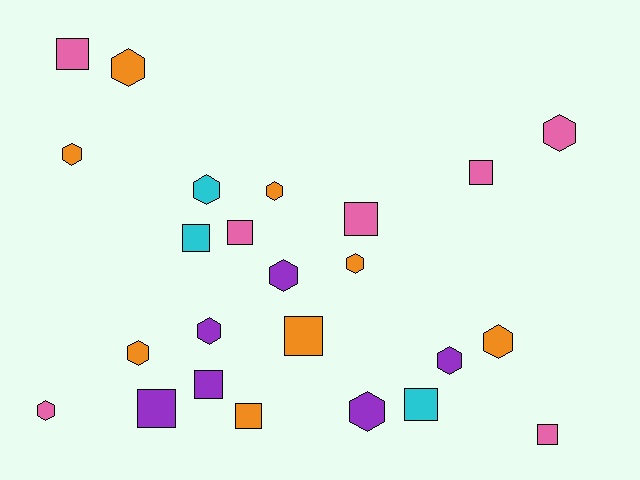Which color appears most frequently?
Orange, with 8 objects.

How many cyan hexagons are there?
There is 1 cyan hexagon.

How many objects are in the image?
There are 24 objects.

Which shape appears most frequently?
Hexagon, with 13 objects.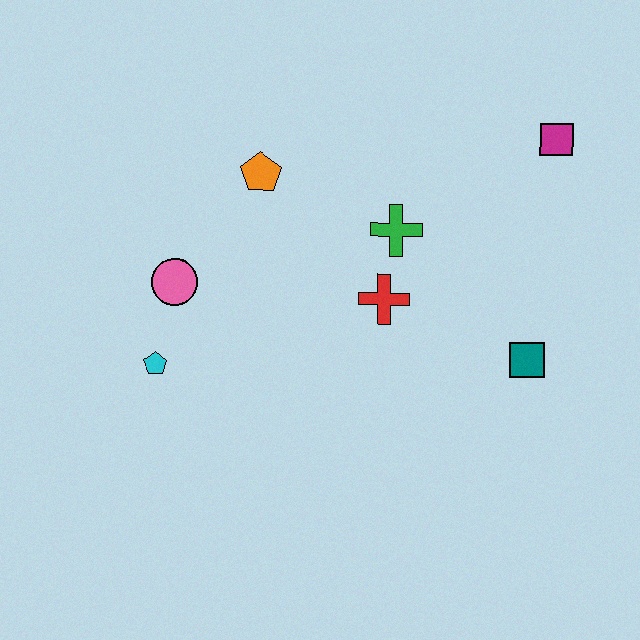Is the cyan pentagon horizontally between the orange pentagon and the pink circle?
No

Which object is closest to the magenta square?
The green cross is closest to the magenta square.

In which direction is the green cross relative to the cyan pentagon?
The green cross is to the right of the cyan pentagon.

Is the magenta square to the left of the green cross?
No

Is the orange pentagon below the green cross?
No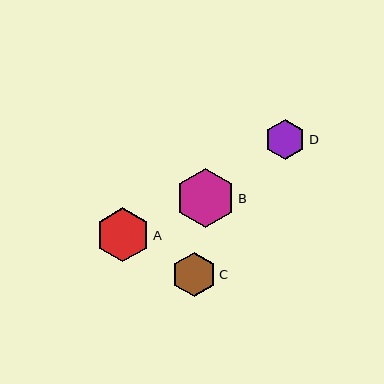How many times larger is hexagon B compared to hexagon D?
Hexagon B is approximately 1.5 times the size of hexagon D.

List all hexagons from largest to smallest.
From largest to smallest: B, A, C, D.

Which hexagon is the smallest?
Hexagon D is the smallest with a size of approximately 41 pixels.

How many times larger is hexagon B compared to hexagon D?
Hexagon B is approximately 1.5 times the size of hexagon D.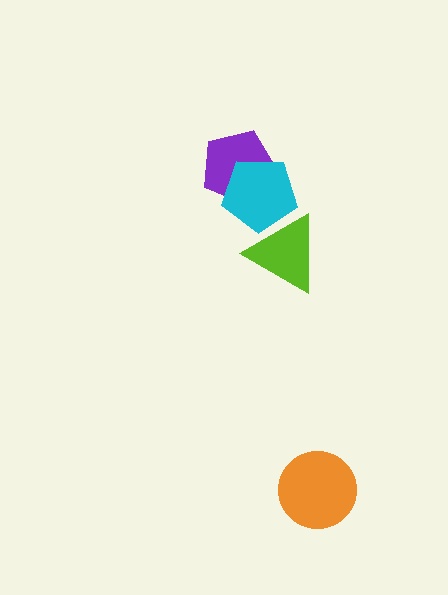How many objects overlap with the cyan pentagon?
2 objects overlap with the cyan pentagon.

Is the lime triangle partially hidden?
No, no other shape covers it.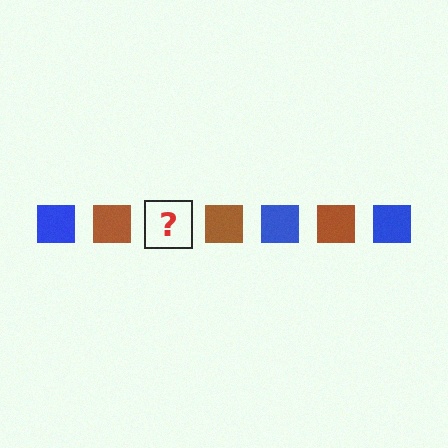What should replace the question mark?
The question mark should be replaced with a blue square.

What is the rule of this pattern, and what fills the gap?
The rule is that the pattern cycles through blue, brown squares. The gap should be filled with a blue square.